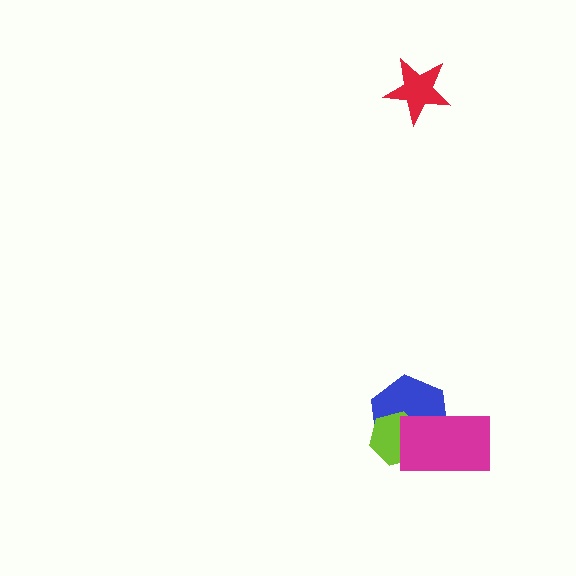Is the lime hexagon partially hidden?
Yes, it is partially covered by another shape.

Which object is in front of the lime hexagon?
The magenta rectangle is in front of the lime hexagon.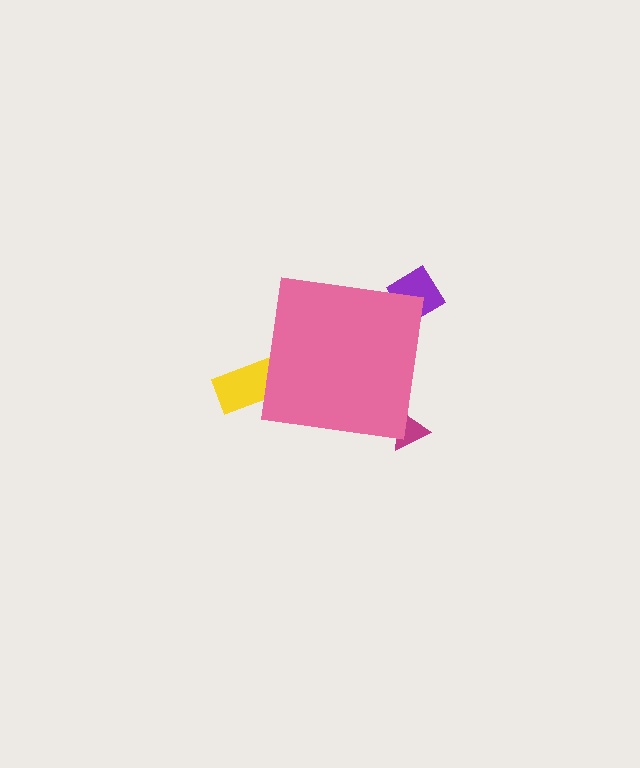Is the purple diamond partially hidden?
Yes, the purple diamond is partially hidden behind the pink square.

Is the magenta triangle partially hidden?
Yes, the magenta triangle is partially hidden behind the pink square.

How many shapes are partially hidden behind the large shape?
3 shapes are partially hidden.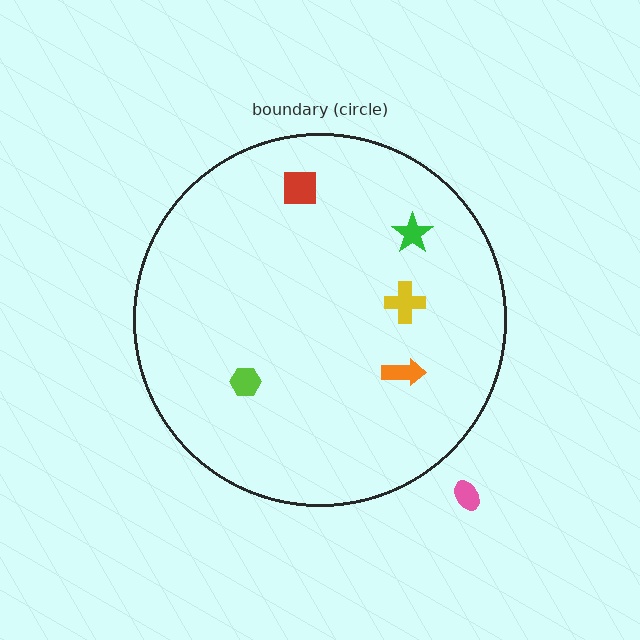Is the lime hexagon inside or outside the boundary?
Inside.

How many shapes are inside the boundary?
5 inside, 1 outside.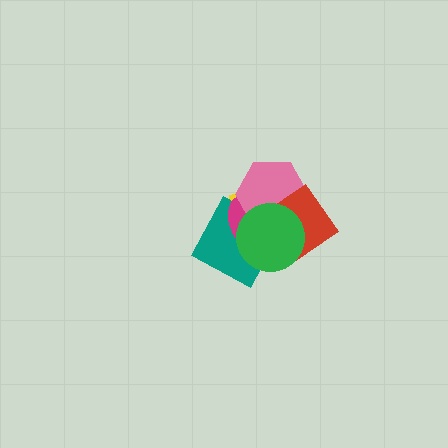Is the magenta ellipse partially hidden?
Yes, it is partially covered by another shape.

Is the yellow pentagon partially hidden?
Yes, it is partially covered by another shape.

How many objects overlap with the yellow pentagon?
5 objects overlap with the yellow pentagon.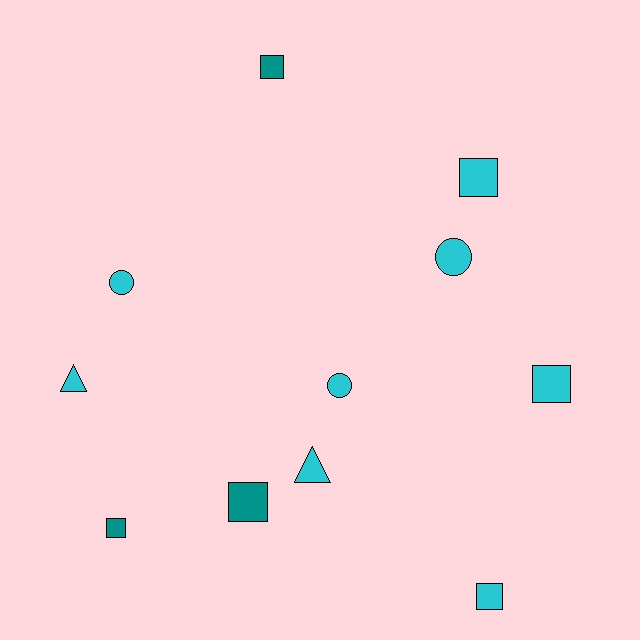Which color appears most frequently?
Cyan, with 8 objects.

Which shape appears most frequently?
Square, with 6 objects.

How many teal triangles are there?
There are no teal triangles.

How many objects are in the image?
There are 11 objects.